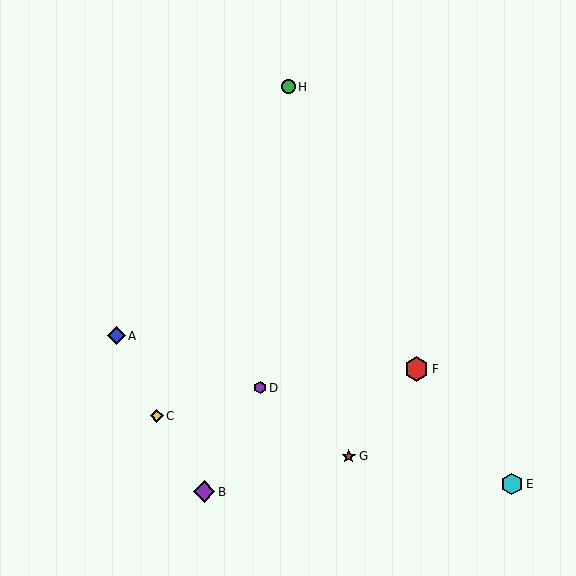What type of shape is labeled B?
Shape B is a purple diamond.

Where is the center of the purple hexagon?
The center of the purple hexagon is at (260, 388).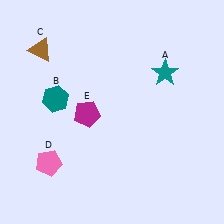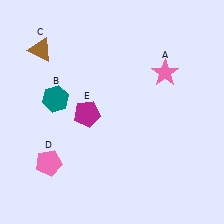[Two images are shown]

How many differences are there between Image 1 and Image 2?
There is 1 difference between the two images.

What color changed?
The star (A) changed from teal in Image 1 to pink in Image 2.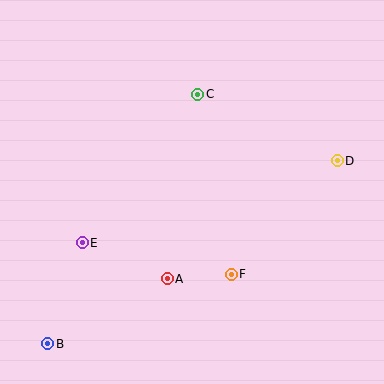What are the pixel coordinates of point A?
Point A is at (167, 279).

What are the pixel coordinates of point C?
Point C is at (198, 94).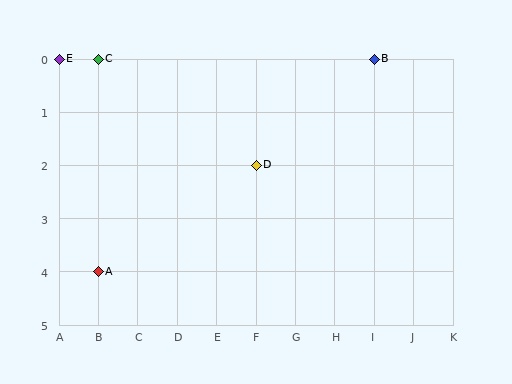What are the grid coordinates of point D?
Point D is at grid coordinates (F, 2).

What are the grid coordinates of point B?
Point B is at grid coordinates (I, 0).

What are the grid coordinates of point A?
Point A is at grid coordinates (B, 4).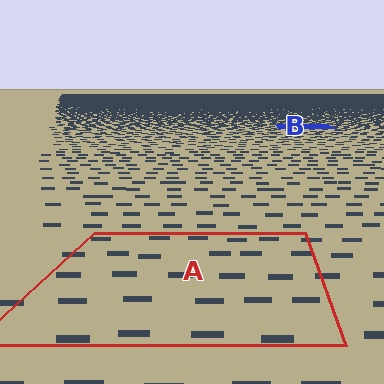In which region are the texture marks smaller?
The texture marks are smaller in region B, because it is farther away.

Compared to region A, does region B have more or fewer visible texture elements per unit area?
Region B has more texture elements per unit area — they are packed more densely because it is farther away.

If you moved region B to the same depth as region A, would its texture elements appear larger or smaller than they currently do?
They would appear larger. At a closer depth, the same texture elements are projected at a bigger on-screen size.